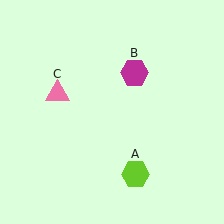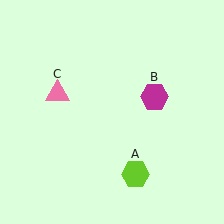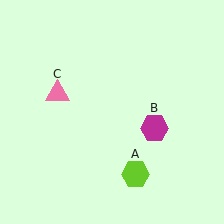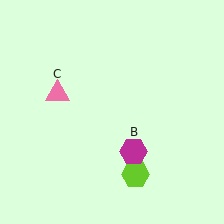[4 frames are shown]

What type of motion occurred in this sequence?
The magenta hexagon (object B) rotated clockwise around the center of the scene.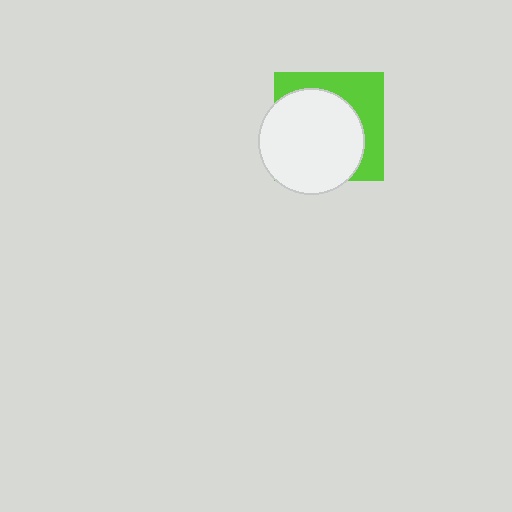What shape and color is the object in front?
The object in front is a white circle.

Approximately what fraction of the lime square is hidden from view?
Roughly 62% of the lime square is hidden behind the white circle.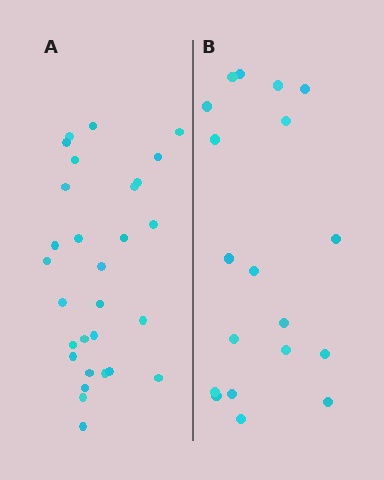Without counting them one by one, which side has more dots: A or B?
Region A (the left region) has more dots.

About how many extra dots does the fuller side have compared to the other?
Region A has roughly 10 or so more dots than region B.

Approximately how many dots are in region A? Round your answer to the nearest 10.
About 30 dots. (The exact count is 29, which rounds to 30.)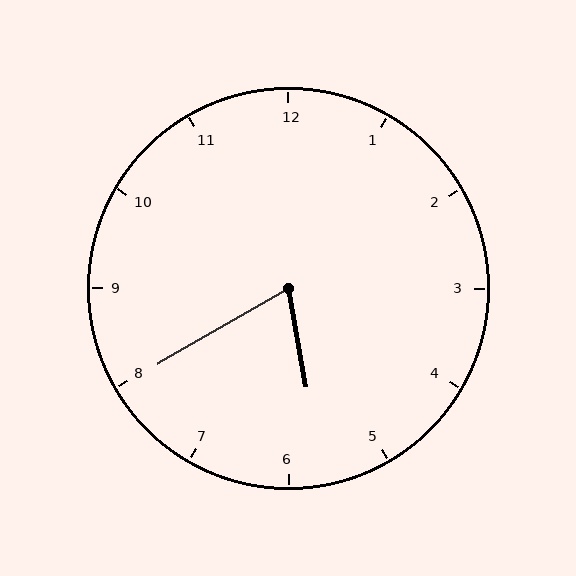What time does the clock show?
5:40.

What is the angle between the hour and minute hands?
Approximately 70 degrees.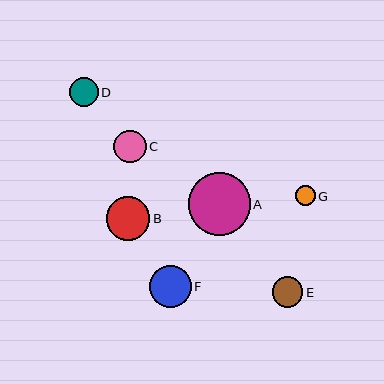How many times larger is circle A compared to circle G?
Circle A is approximately 3.1 times the size of circle G.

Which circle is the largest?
Circle A is the largest with a size of approximately 62 pixels.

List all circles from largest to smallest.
From largest to smallest: A, B, F, C, E, D, G.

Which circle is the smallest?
Circle G is the smallest with a size of approximately 20 pixels.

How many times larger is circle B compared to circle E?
Circle B is approximately 1.4 times the size of circle E.